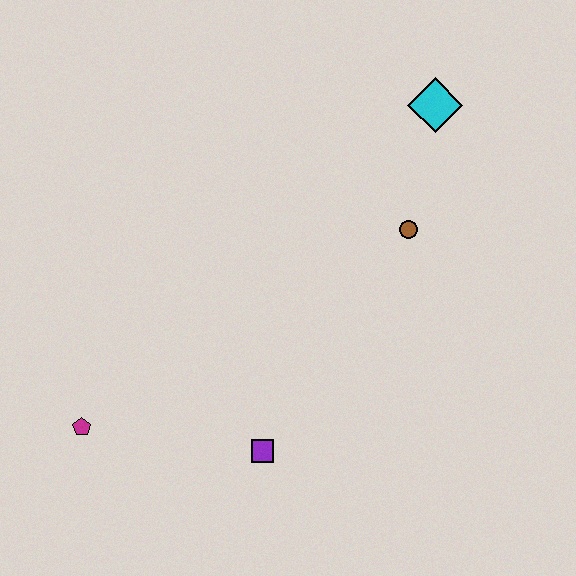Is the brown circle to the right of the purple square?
Yes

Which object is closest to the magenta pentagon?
The purple square is closest to the magenta pentagon.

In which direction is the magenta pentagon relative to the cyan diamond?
The magenta pentagon is to the left of the cyan diamond.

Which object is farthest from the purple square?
The cyan diamond is farthest from the purple square.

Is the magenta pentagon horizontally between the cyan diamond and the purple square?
No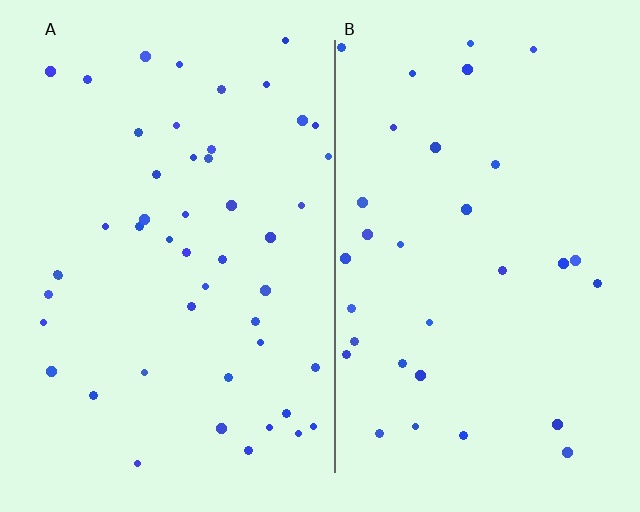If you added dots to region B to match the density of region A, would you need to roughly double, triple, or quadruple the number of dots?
Approximately double.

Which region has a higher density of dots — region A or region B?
A (the left).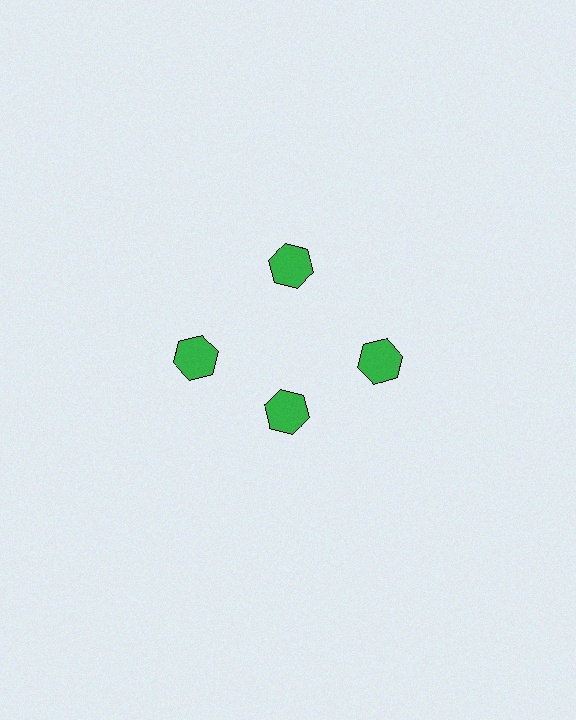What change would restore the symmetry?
The symmetry would be restored by moving it outward, back onto the ring so that all 4 hexagons sit at equal angles and equal distance from the center.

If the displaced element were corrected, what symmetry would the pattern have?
It would have 4-fold rotational symmetry — the pattern would map onto itself every 90 degrees.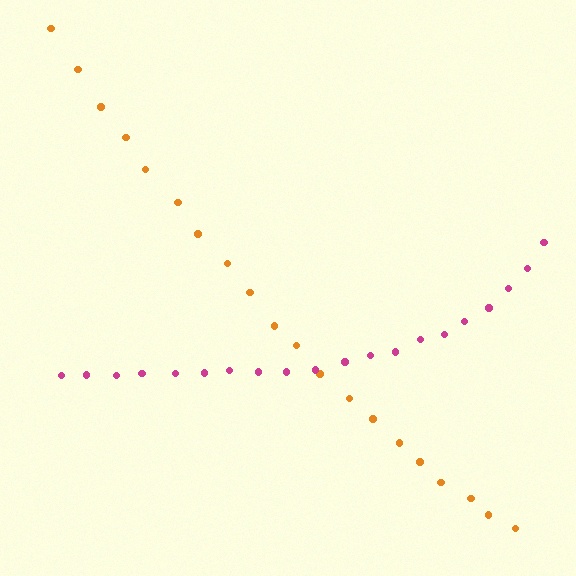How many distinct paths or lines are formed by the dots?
There are 2 distinct paths.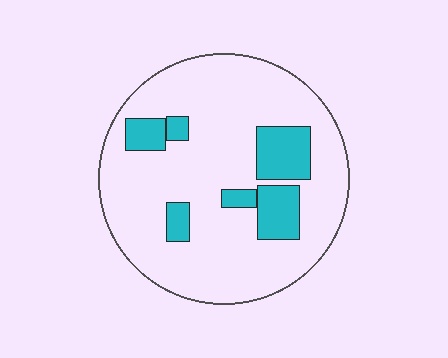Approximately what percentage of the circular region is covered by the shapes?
Approximately 20%.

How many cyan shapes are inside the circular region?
6.